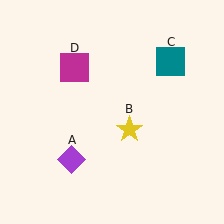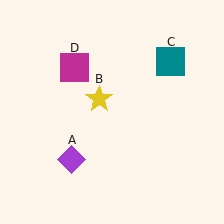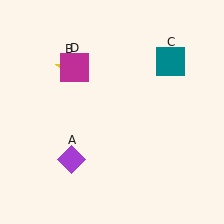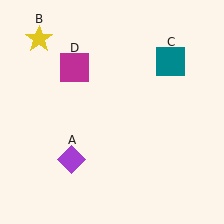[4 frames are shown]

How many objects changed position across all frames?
1 object changed position: yellow star (object B).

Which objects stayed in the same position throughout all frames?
Purple diamond (object A) and teal square (object C) and magenta square (object D) remained stationary.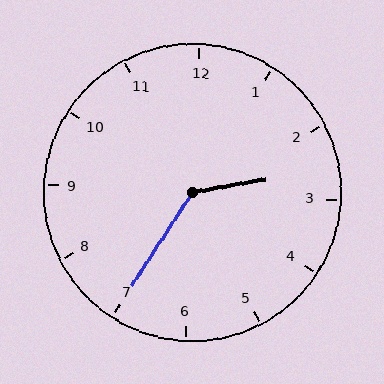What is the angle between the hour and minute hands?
Approximately 132 degrees.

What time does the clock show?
2:35.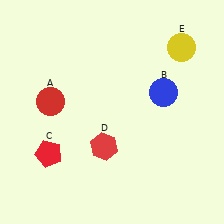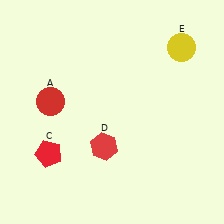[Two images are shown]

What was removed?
The blue circle (B) was removed in Image 2.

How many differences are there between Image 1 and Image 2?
There is 1 difference between the two images.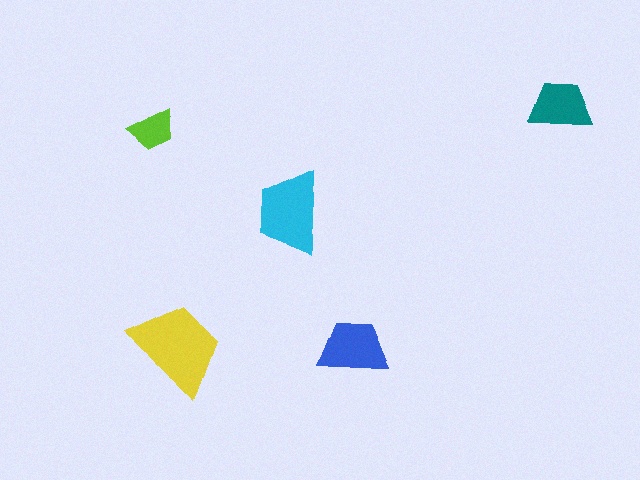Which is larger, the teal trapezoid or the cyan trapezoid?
The cyan one.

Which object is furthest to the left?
The lime trapezoid is leftmost.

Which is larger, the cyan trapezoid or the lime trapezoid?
The cyan one.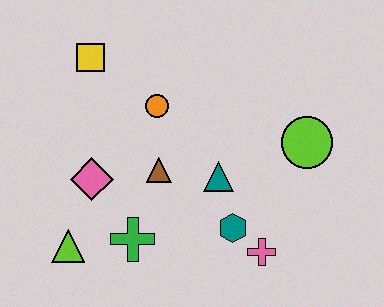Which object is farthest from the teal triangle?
The yellow square is farthest from the teal triangle.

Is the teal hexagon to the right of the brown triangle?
Yes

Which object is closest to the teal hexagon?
The pink cross is closest to the teal hexagon.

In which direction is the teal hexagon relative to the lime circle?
The teal hexagon is below the lime circle.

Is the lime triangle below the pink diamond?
Yes